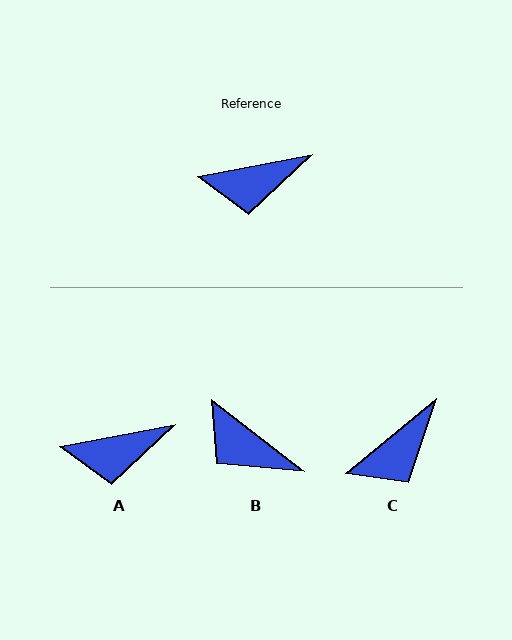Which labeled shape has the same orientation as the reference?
A.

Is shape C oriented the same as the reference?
No, it is off by about 29 degrees.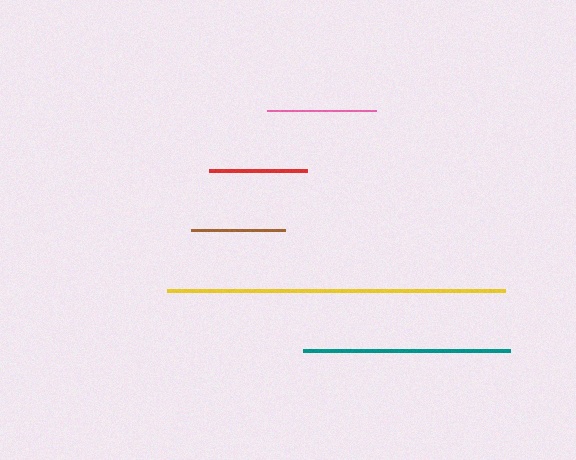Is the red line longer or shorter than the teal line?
The teal line is longer than the red line.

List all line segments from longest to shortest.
From longest to shortest: yellow, teal, pink, red, brown.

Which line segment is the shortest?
The brown line is the shortest at approximately 94 pixels.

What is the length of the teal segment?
The teal segment is approximately 207 pixels long.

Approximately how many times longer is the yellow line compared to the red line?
The yellow line is approximately 3.4 times the length of the red line.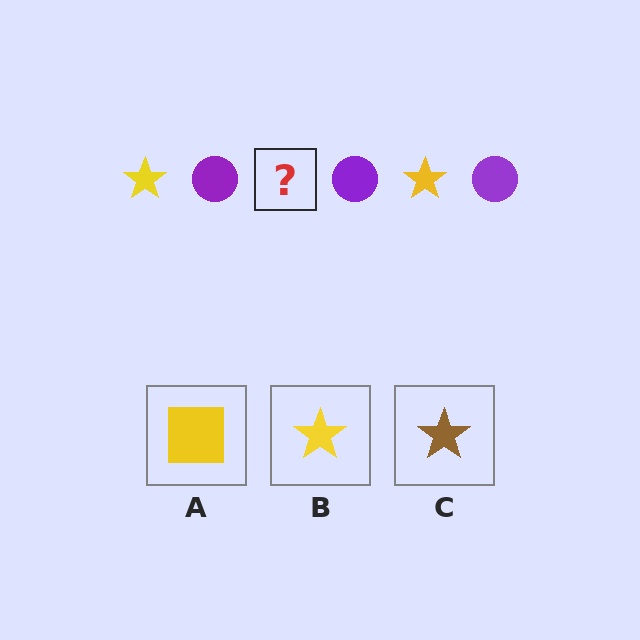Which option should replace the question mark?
Option B.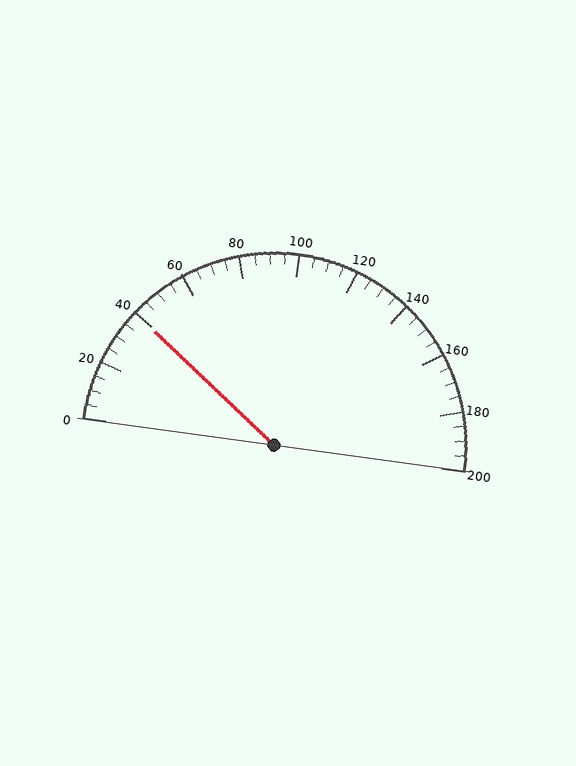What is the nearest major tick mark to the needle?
The nearest major tick mark is 40.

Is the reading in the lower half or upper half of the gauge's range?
The reading is in the lower half of the range (0 to 200).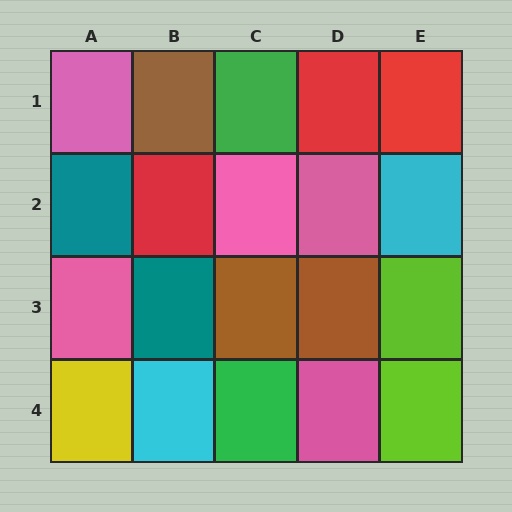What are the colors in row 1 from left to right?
Pink, brown, green, red, red.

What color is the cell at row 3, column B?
Teal.